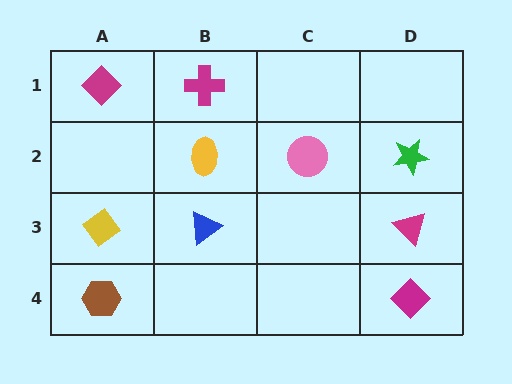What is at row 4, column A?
A brown hexagon.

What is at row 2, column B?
A yellow ellipse.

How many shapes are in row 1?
2 shapes.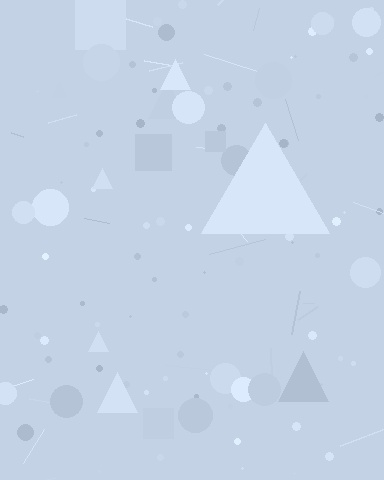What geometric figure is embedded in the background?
A triangle is embedded in the background.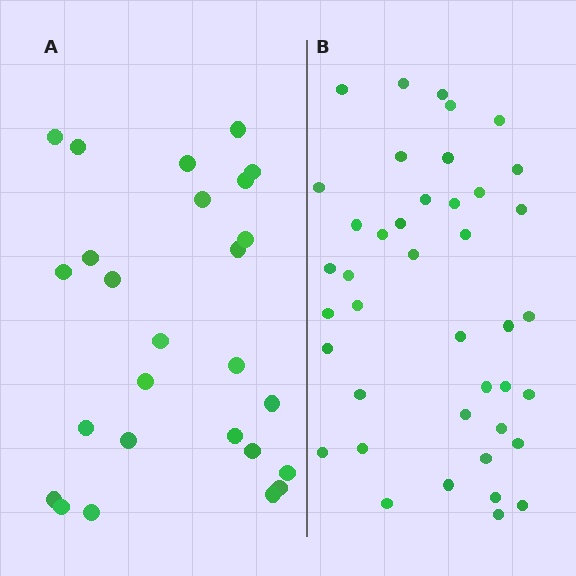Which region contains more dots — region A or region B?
Region B (the right region) has more dots.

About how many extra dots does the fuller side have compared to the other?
Region B has approximately 15 more dots than region A.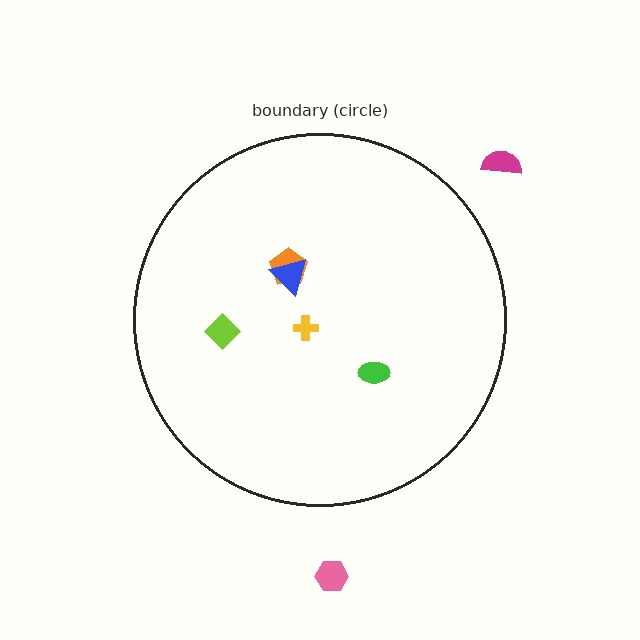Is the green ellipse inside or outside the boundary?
Inside.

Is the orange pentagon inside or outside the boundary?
Inside.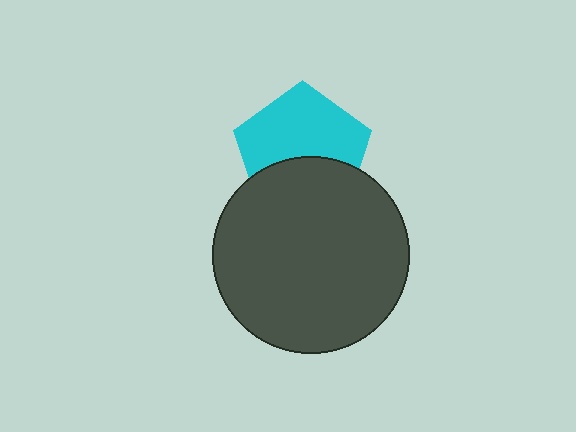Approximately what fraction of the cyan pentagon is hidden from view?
Roughly 40% of the cyan pentagon is hidden behind the dark gray circle.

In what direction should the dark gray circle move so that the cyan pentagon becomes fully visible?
The dark gray circle should move down. That is the shortest direction to clear the overlap and leave the cyan pentagon fully visible.